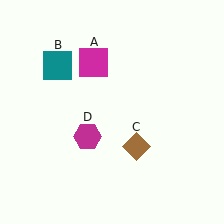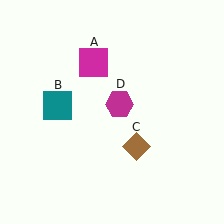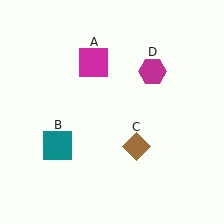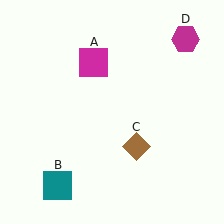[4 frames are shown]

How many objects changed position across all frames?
2 objects changed position: teal square (object B), magenta hexagon (object D).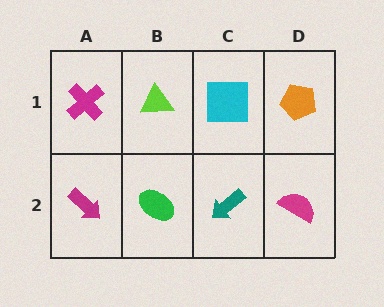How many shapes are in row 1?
4 shapes.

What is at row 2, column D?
A magenta semicircle.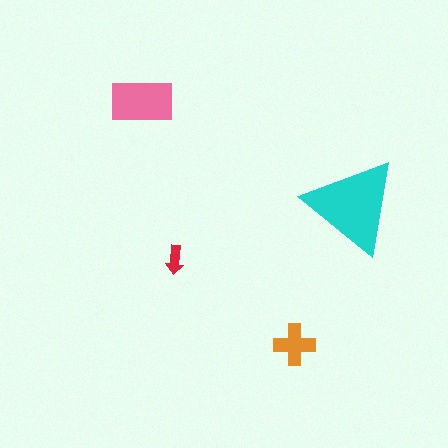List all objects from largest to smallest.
The cyan triangle, the pink rectangle, the orange cross, the red arrow.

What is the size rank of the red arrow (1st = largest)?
4th.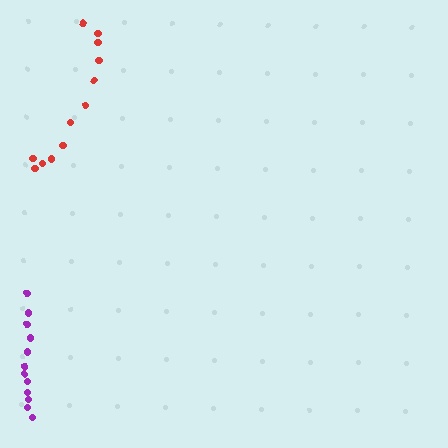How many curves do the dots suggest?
There are 2 distinct paths.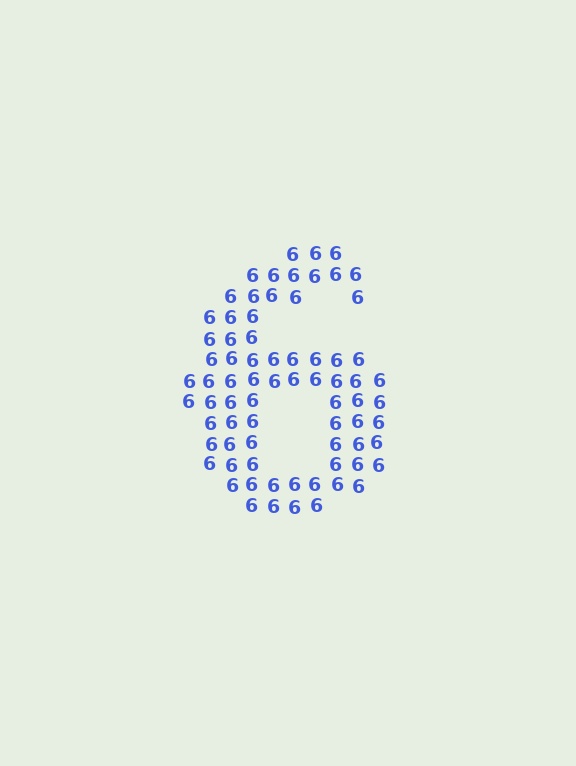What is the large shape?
The large shape is the digit 6.